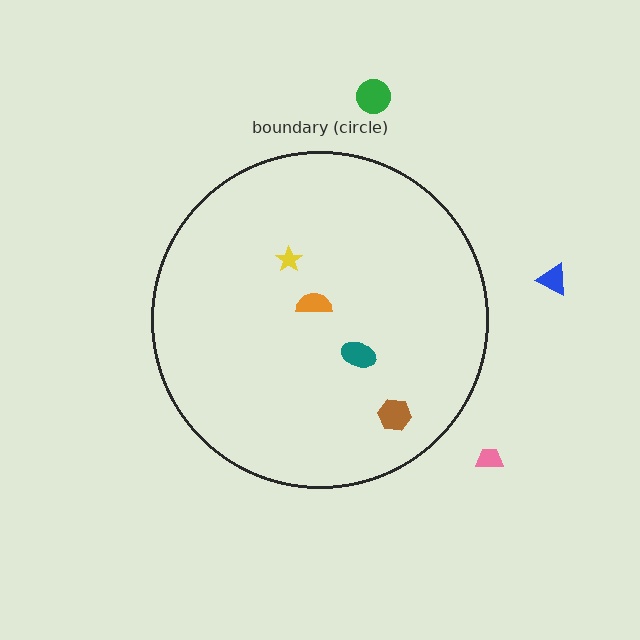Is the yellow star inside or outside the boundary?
Inside.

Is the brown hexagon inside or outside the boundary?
Inside.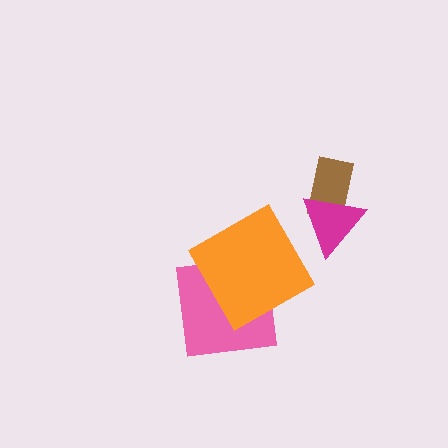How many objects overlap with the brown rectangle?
1 object overlaps with the brown rectangle.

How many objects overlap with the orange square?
1 object overlaps with the orange square.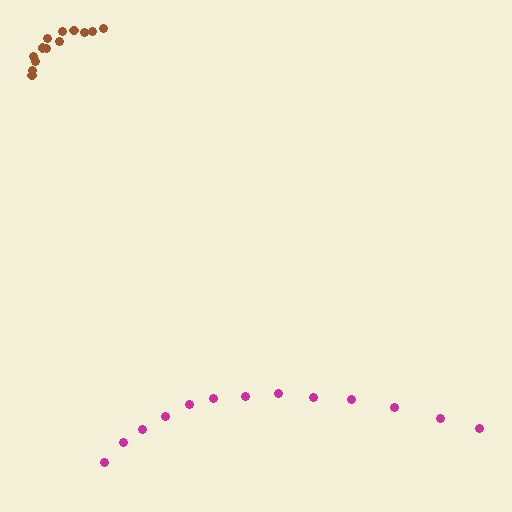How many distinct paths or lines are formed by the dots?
There are 2 distinct paths.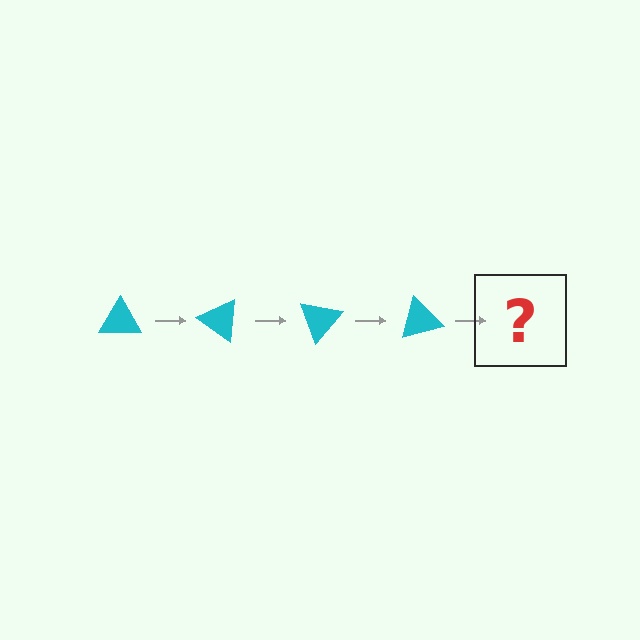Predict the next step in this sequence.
The next step is a cyan triangle rotated 140 degrees.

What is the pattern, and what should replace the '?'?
The pattern is that the triangle rotates 35 degrees each step. The '?' should be a cyan triangle rotated 140 degrees.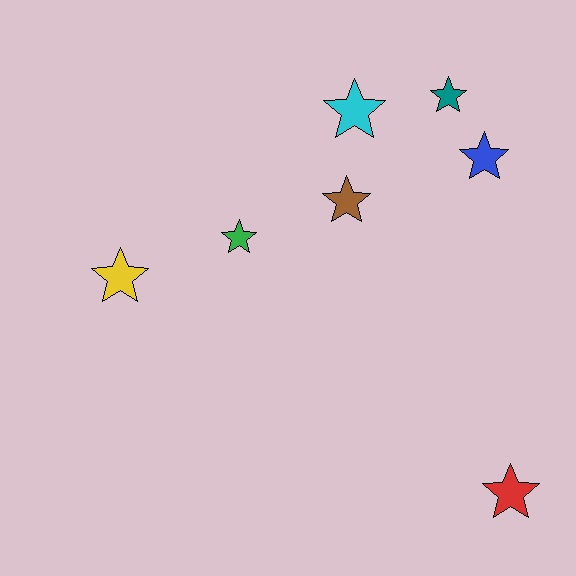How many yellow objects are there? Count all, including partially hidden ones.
There is 1 yellow object.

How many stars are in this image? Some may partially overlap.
There are 7 stars.